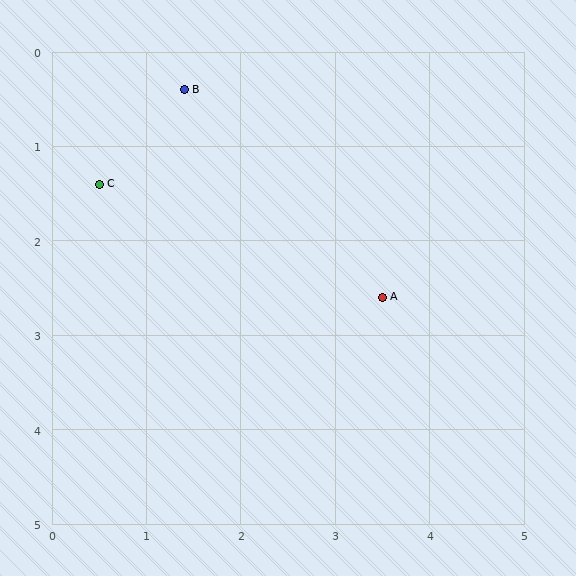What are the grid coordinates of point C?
Point C is at approximately (0.5, 1.4).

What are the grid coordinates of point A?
Point A is at approximately (3.5, 2.6).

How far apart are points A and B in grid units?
Points A and B are about 3.0 grid units apart.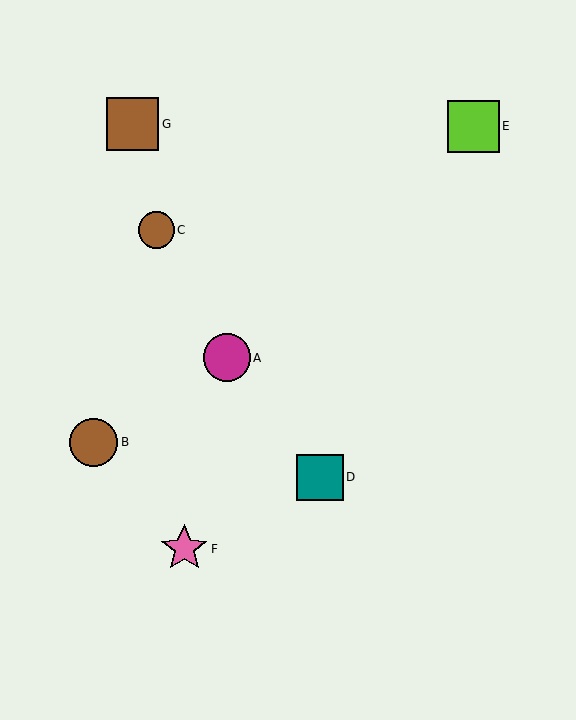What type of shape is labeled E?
Shape E is a lime square.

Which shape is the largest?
The brown square (labeled G) is the largest.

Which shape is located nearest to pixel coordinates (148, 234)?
The brown circle (labeled C) at (156, 230) is nearest to that location.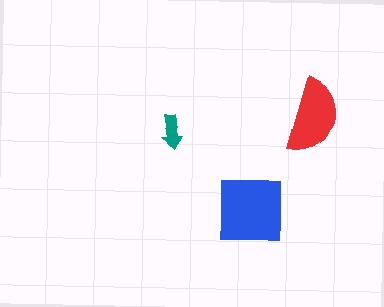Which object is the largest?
The blue square.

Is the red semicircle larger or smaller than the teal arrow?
Larger.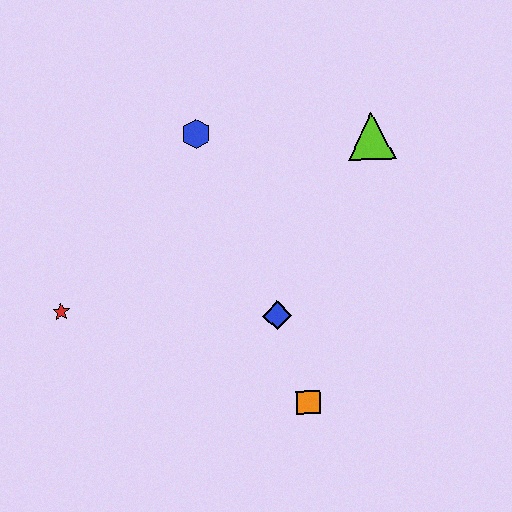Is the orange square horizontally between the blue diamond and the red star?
No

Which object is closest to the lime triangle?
The blue hexagon is closest to the lime triangle.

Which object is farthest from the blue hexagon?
The orange square is farthest from the blue hexagon.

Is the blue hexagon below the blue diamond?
No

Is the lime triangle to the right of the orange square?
Yes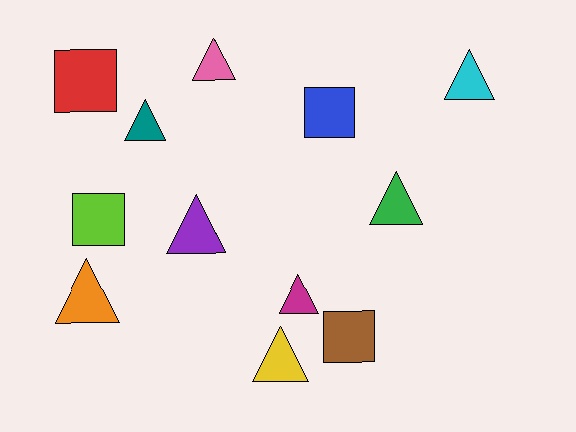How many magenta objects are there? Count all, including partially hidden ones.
There is 1 magenta object.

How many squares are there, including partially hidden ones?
There are 4 squares.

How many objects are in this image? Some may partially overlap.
There are 12 objects.